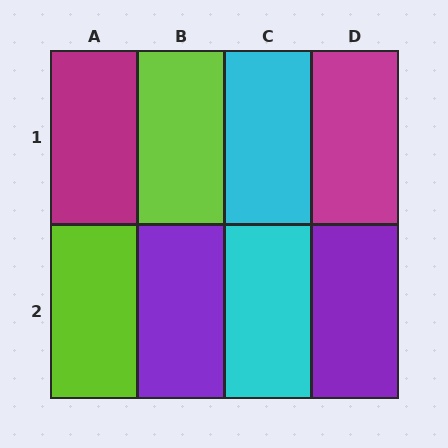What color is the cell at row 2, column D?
Purple.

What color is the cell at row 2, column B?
Purple.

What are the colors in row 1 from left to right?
Magenta, lime, cyan, magenta.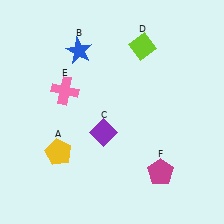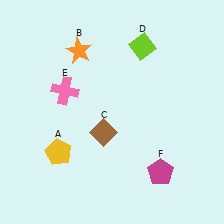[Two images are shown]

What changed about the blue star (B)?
In Image 1, B is blue. In Image 2, it changed to orange.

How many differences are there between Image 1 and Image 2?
There are 2 differences between the two images.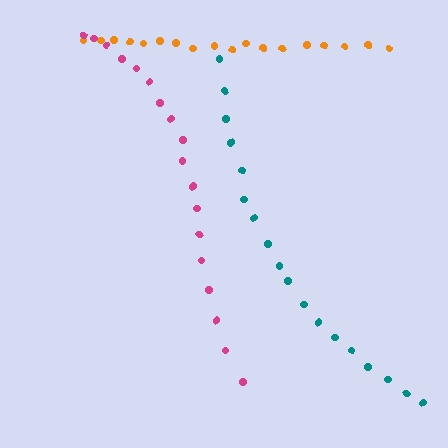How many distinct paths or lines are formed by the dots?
There are 3 distinct paths.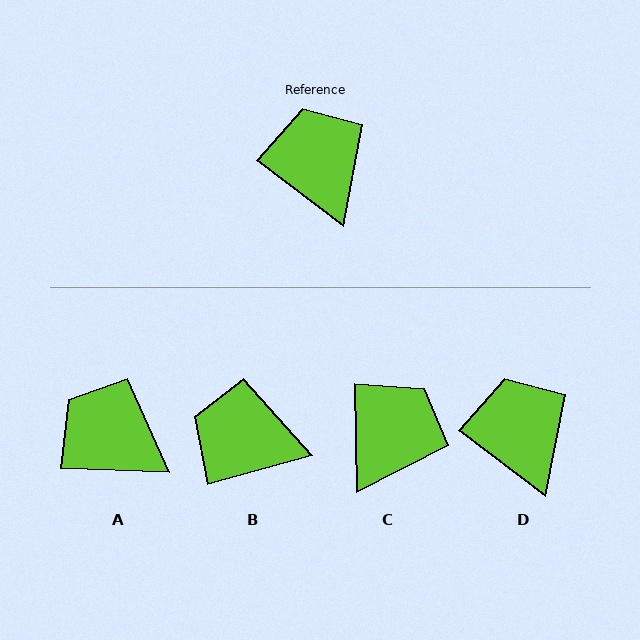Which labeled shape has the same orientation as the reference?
D.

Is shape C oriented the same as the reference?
No, it is off by about 52 degrees.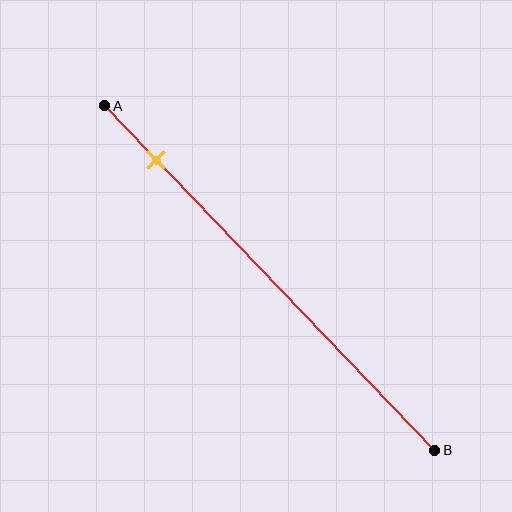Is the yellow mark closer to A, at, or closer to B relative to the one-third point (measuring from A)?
The yellow mark is closer to point A than the one-third point of segment AB.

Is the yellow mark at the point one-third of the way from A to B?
No, the mark is at about 15% from A, not at the 33% one-third point.